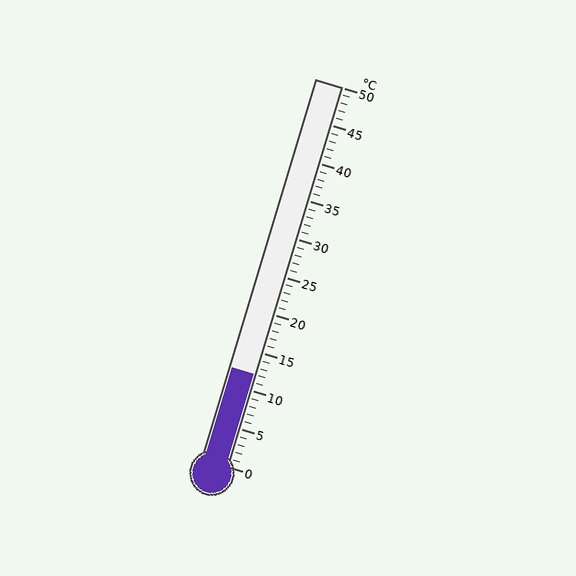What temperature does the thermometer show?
The thermometer shows approximately 12°C.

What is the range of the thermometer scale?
The thermometer scale ranges from 0°C to 50°C.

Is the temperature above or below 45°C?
The temperature is below 45°C.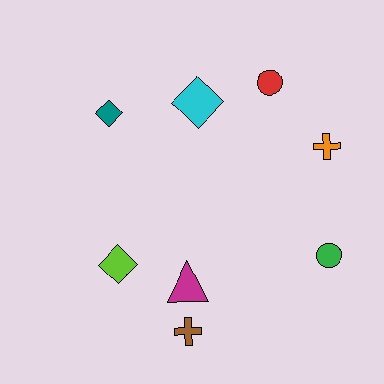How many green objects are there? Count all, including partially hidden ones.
There is 1 green object.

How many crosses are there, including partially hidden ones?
There are 2 crosses.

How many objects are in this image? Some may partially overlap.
There are 8 objects.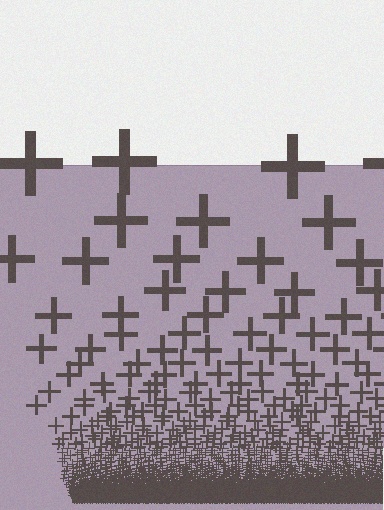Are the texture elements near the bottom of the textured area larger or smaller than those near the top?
Smaller. The gradient is inverted — elements near the bottom are smaller and denser.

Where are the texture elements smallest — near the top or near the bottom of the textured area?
Near the bottom.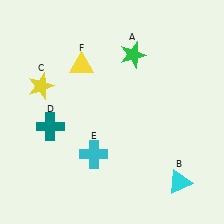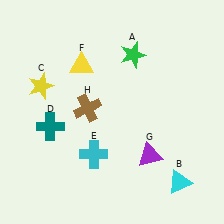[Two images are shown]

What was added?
A purple triangle (G), a brown cross (H) were added in Image 2.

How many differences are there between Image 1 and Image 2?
There are 2 differences between the two images.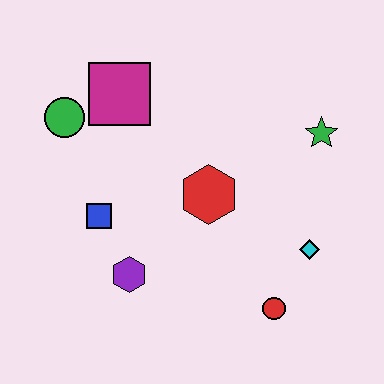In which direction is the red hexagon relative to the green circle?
The red hexagon is to the right of the green circle.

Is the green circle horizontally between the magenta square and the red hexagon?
No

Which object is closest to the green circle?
The magenta square is closest to the green circle.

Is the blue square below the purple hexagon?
No